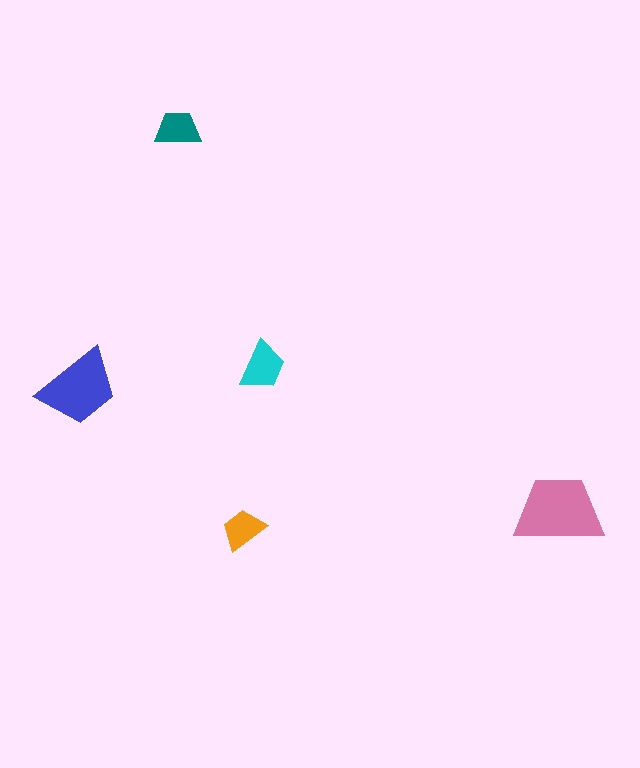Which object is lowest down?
The orange trapezoid is bottommost.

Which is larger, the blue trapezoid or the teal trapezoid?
The blue one.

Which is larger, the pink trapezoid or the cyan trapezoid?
The pink one.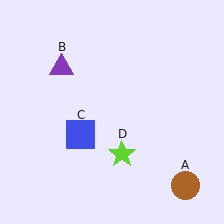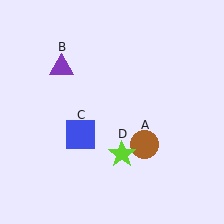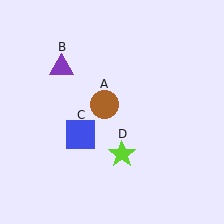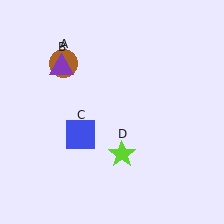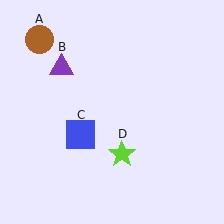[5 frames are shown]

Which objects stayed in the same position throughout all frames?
Purple triangle (object B) and blue square (object C) and lime star (object D) remained stationary.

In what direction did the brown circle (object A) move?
The brown circle (object A) moved up and to the left.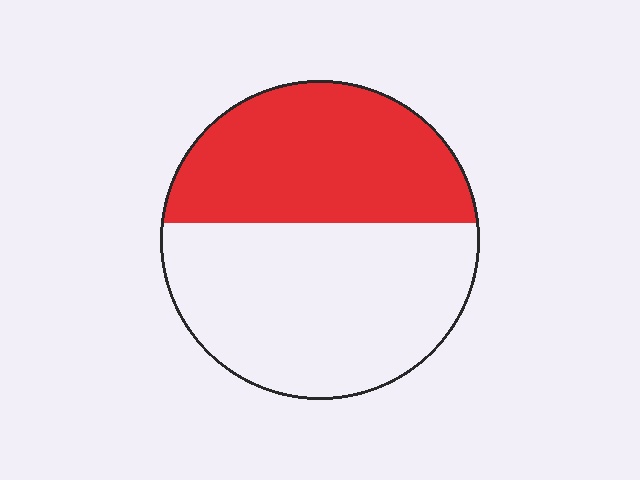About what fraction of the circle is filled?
About two fifths (2/5).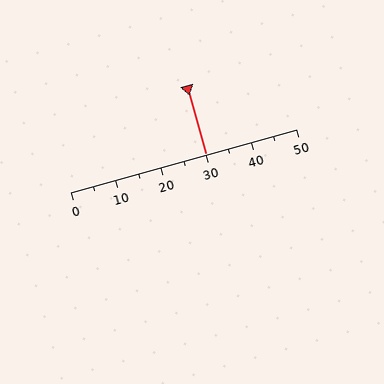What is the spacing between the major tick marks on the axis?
The major ticks are spaced 10 apart.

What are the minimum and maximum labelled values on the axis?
The axis runs from 0 to 50.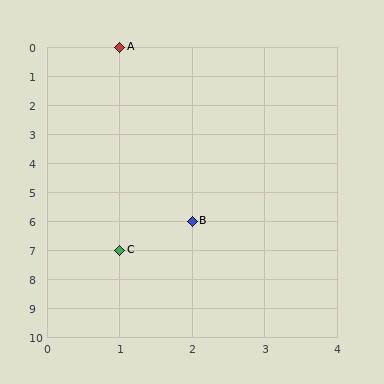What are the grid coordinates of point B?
Point B is at grid coordinates (2, 6).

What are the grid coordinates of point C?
Point C is at grid coordinates (1, 7).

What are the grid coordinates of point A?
Point A is at grid coordinates (1, 0).